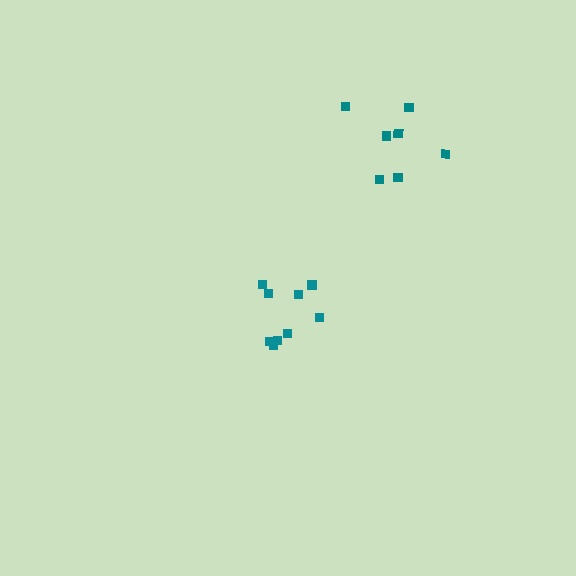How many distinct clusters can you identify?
There are 2 distinct clusters.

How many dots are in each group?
Group 1: 7 dots, Group 2: 9 dots (16 total).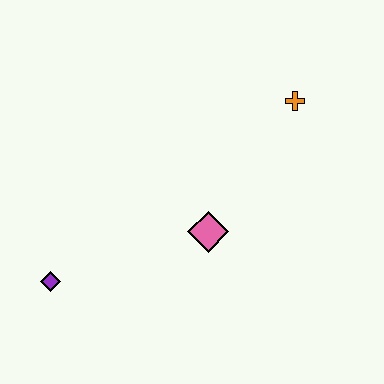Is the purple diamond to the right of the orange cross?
No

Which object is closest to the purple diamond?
The pink diamond is closest to the purple diamond.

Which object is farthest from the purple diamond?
The orange cross is farthest from the purple diamond.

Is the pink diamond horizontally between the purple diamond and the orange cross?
Yes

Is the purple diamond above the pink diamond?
No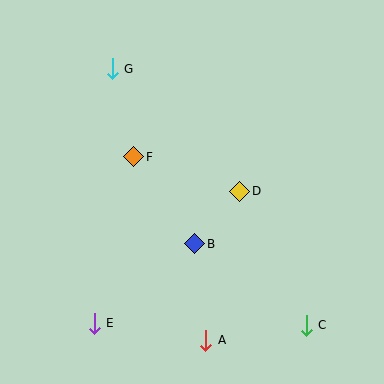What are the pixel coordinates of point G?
Point G is at (112, 69).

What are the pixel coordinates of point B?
Point B is at (195, 244).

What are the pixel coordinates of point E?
Point E is at (94, 323).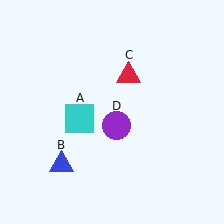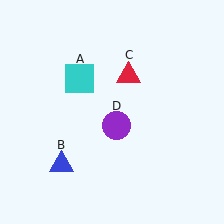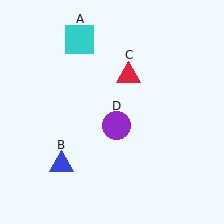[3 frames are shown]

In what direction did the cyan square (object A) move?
The cyan square (object A) moved up.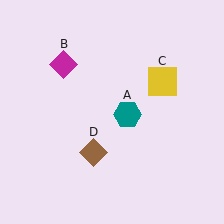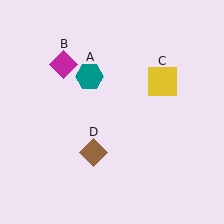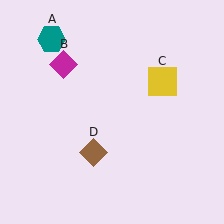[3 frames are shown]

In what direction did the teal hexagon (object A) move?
The teal hexagon (object A) moved up and to the left.